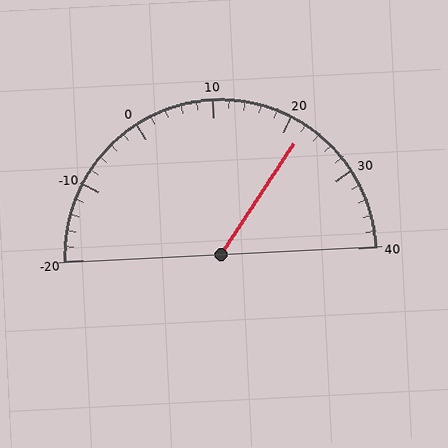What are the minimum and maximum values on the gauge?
The gauge ranges from -20 to 40.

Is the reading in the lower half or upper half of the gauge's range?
The reading is in the upper half of the range (-20 to 40).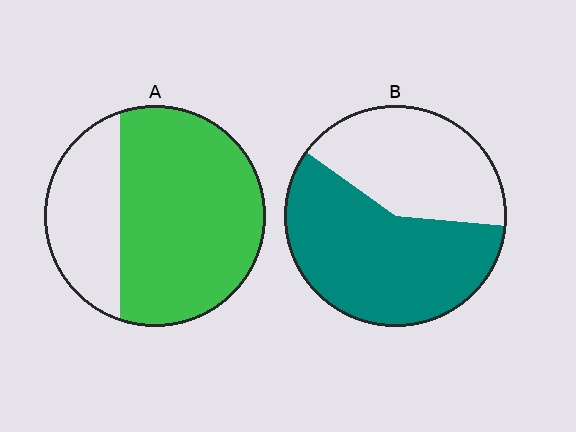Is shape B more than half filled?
Yes.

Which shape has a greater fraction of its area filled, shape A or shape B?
Shape A.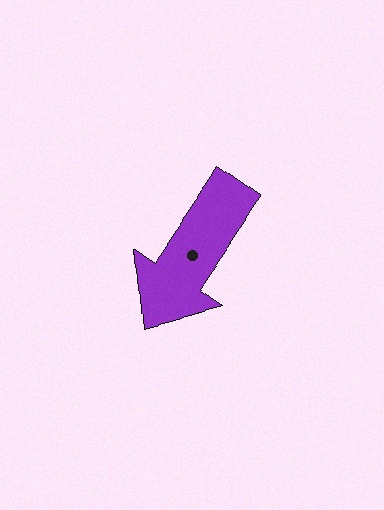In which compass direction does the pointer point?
Southwest.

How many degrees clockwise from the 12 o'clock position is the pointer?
Approximately 215 degrees.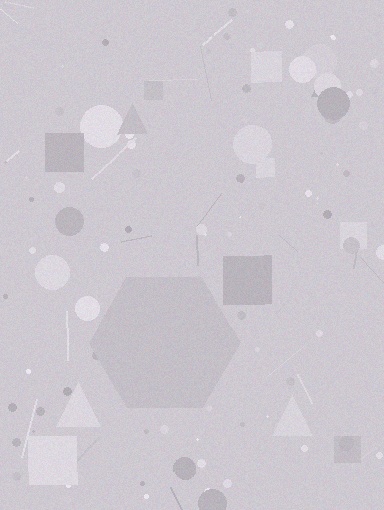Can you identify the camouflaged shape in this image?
The camouflaged shape is a hexagon.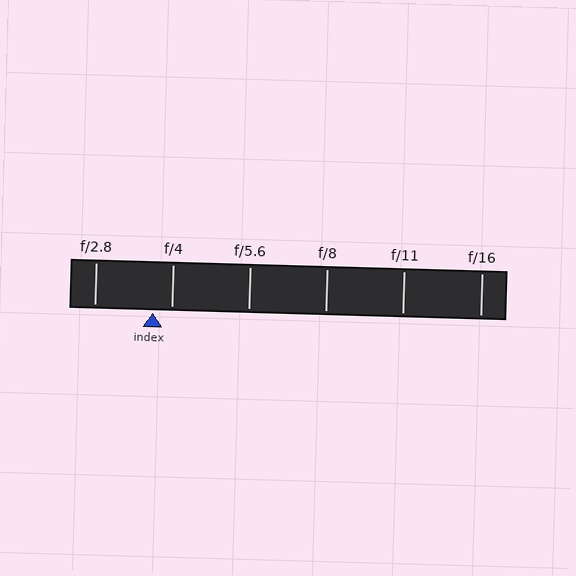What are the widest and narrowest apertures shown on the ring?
The widest aperture shown is f/2.8 and the narrowest is f/16.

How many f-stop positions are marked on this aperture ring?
There are 6 f-stop positions marked.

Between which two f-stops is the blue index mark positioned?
The index mark is between f/2.8 and f/4.